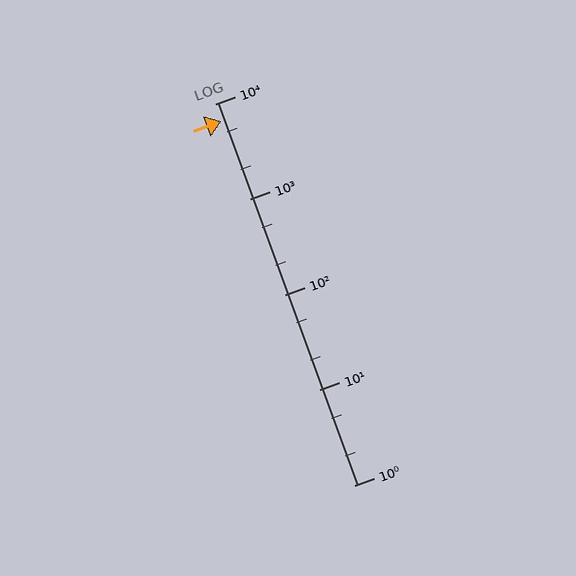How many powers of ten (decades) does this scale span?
The scale spans 4 decades, from 1 to 10000.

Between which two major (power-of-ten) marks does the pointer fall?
The pointer is between 1000 and 10000.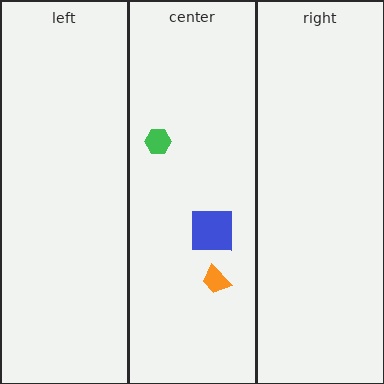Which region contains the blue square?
The center region.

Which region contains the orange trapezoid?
The center region.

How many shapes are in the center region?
3.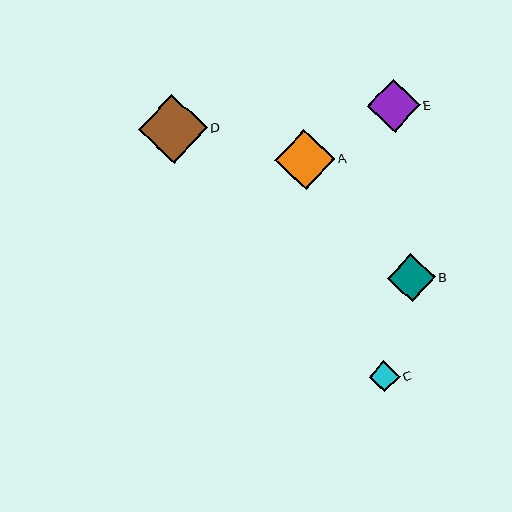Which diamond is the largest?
Diamond D is the largest with a size of approximately 69 pixels.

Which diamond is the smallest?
Diamond C is the smallest with a size of approximately 31 pixels.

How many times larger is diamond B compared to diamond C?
Diamond B is approximately 1.6 times the size of diamond C.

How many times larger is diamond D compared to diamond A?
Diamond D is approximately 1.2 times the size of diamond A.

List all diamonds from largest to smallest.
From largest to smallest: D, A, E, B, C.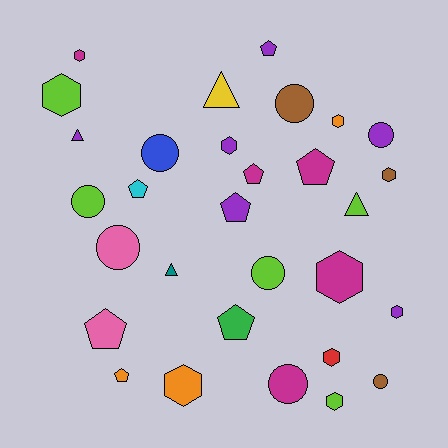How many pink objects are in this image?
There are 2 pink objects.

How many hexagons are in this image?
There are 10 hexagons.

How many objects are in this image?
There are 30 objects.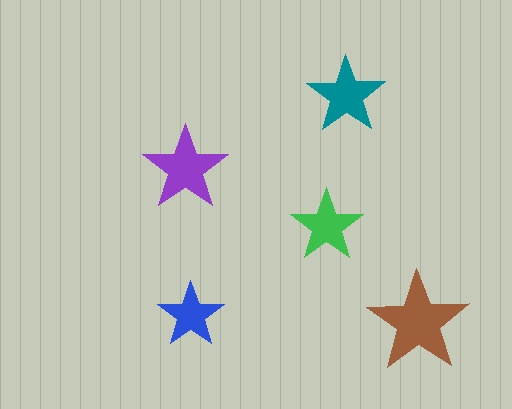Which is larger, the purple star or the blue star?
The purple one.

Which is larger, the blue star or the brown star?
The brown one.